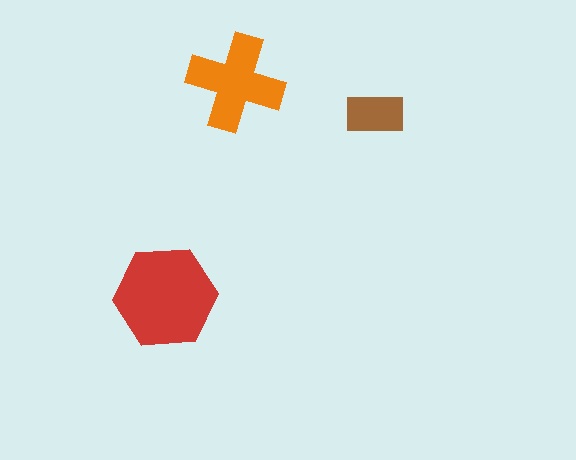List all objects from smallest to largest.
The brown rectangle, the orange cross, the red hexagon.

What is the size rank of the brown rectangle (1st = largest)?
3rd.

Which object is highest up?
The orange cross is topmost.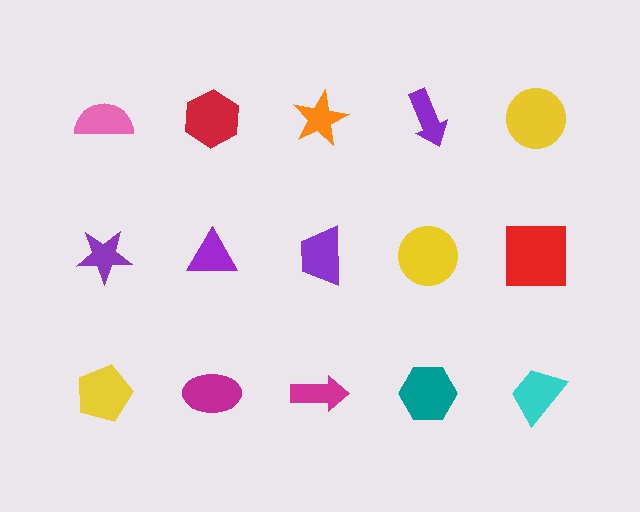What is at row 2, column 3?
A purple trapezoid.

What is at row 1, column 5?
A yellow circle.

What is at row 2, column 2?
A purple triangle.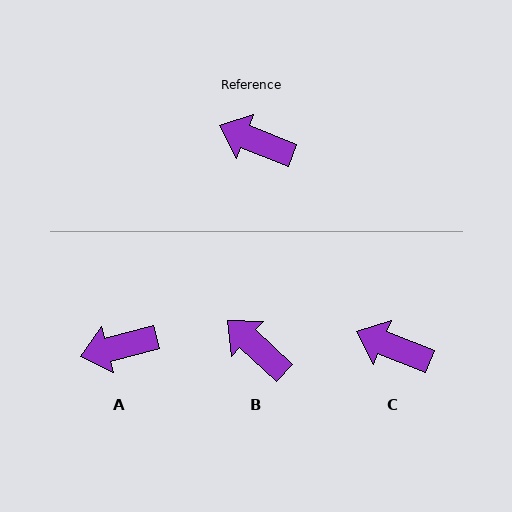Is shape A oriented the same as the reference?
No, it is off by about 37 degrees.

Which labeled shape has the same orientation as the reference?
C.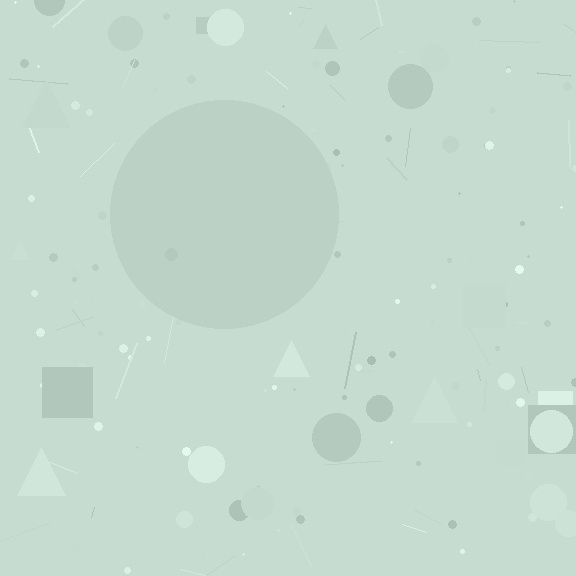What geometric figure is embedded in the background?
A circle is embedded in the background.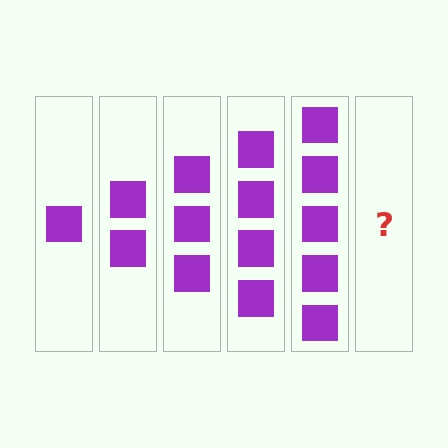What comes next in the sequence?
The next element should be 6 squares.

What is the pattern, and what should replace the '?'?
The pattern is that each step adds one more square. The '?' should be 6 squares.